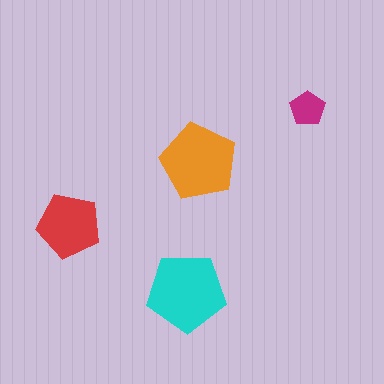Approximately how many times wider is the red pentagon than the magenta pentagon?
About 2 times wider.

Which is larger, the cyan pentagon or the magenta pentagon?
The cyan one.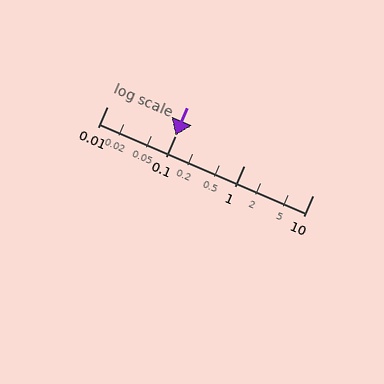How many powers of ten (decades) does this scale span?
The scale spans 3 decades, from 0.01 to 10.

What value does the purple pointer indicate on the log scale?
The pointer indicates approximately 0.1.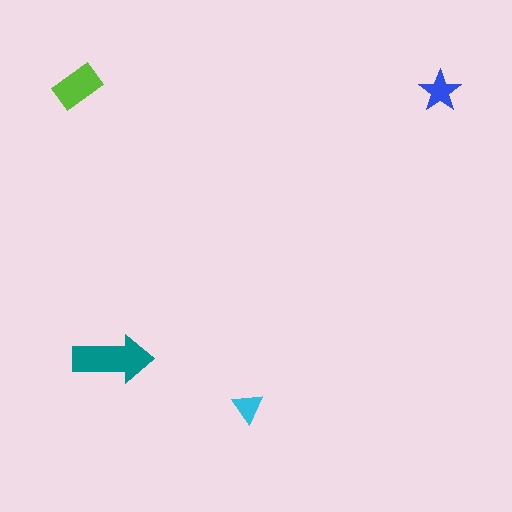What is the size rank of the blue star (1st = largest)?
3rd.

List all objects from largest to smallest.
The teal arrow, the lime rectangle, the blue star, the cyan triangle.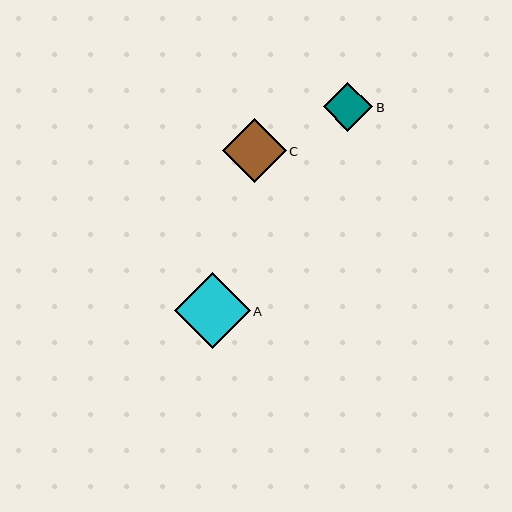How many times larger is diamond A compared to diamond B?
Diamond A is approximately 1.6 times the size of diamond B.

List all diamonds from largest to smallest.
From largest to smallest: A, C, B.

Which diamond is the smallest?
Diamond B is the smallest with a size of approximately 49 pixels.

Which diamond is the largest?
Diamond A is the largest with a size of approximately 76 pixels.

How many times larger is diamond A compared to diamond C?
Diamond A is approximately 1.2 times the size of diamond C.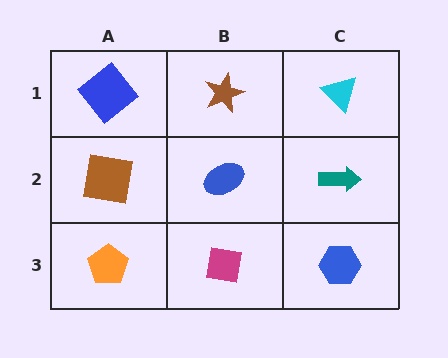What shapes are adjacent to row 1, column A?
A brown square (row 2, column A), a brown star (row 1, column B).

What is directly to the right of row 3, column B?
A blue hexagon.